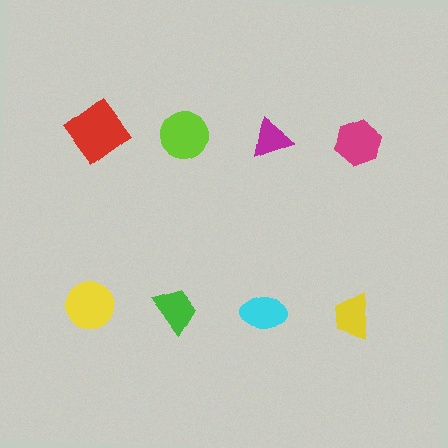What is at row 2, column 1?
A yellow circle.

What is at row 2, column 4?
A yellow trapezoid.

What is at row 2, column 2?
A green trapezoid.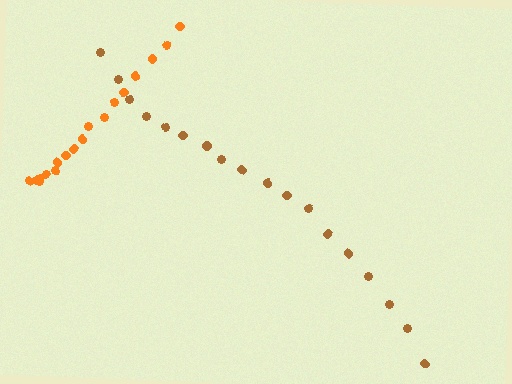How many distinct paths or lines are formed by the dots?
There are 2 distinct paths.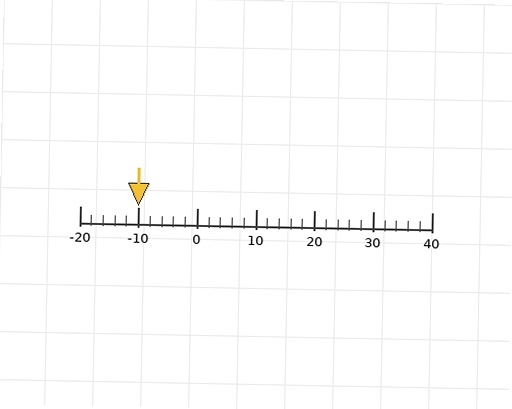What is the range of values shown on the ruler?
The ruler shows values from -20 to 40.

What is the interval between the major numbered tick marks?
The major tick marks are spaced 10 units apart.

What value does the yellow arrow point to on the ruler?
The yellow arrow points to approximately -10.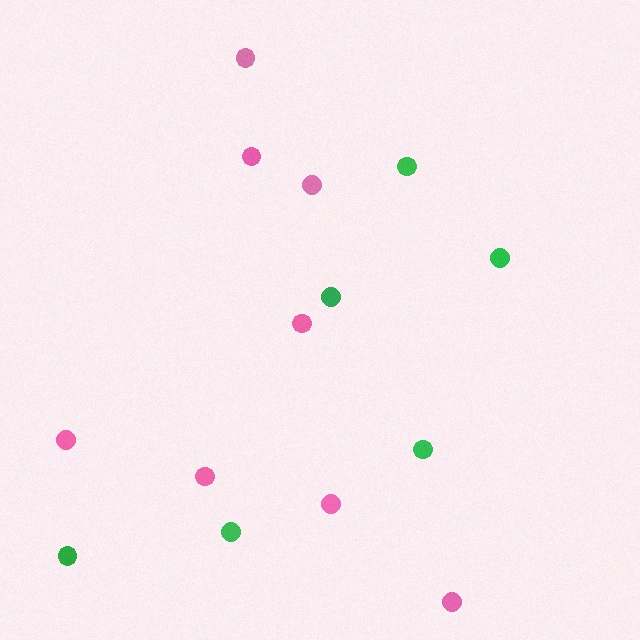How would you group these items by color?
There are 2 groups: one group of pink circles (8) and one group of green circles (6).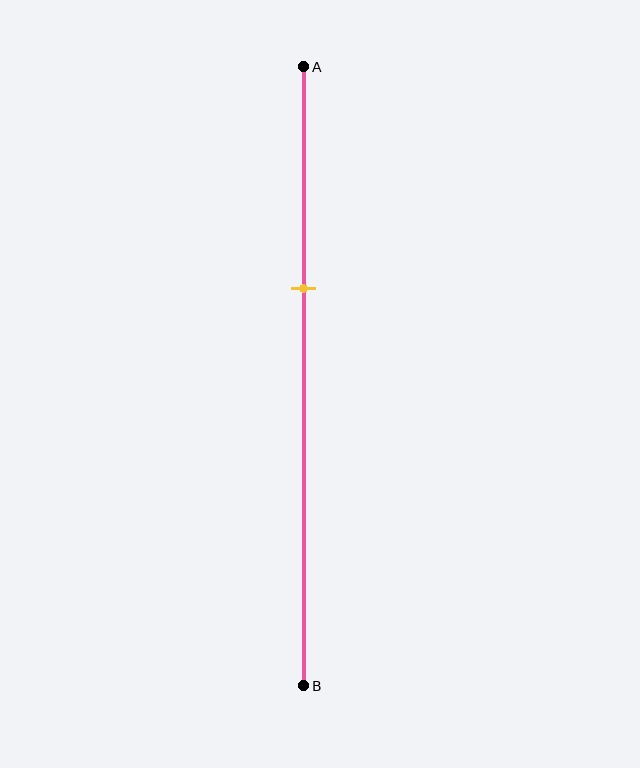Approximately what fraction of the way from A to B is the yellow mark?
The yellow mark is approximately 35% of the way from A to B.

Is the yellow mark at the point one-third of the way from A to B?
Yes, the mark is approximately at the one-third point.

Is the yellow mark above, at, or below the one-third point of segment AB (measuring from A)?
The yellow mark is approximately at the one-third point of segment AB.